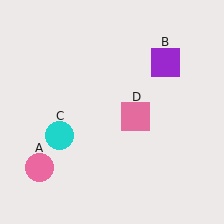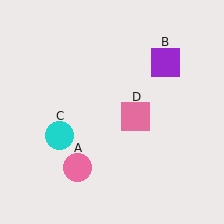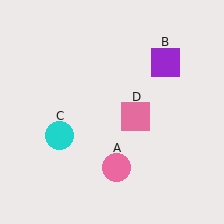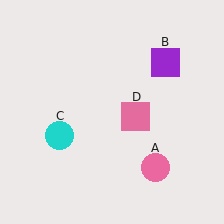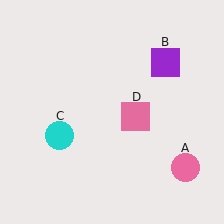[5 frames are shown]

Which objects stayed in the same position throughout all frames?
Purple square (object B) and cyan circle (object C) and pink square (object D) remained stationary.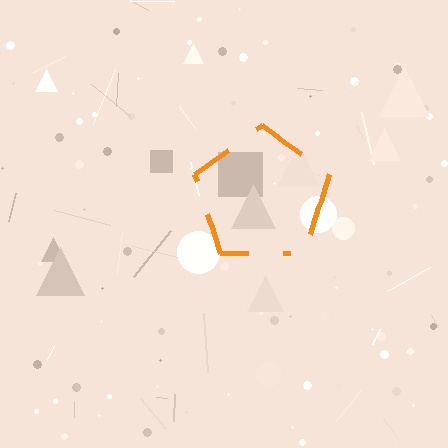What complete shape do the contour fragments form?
The contour fragments form a pentagon.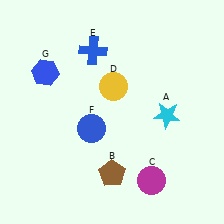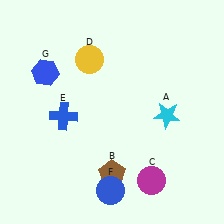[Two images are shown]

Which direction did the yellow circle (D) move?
The yellow circle (D) moved up.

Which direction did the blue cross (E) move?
The blue cross (E) moved down.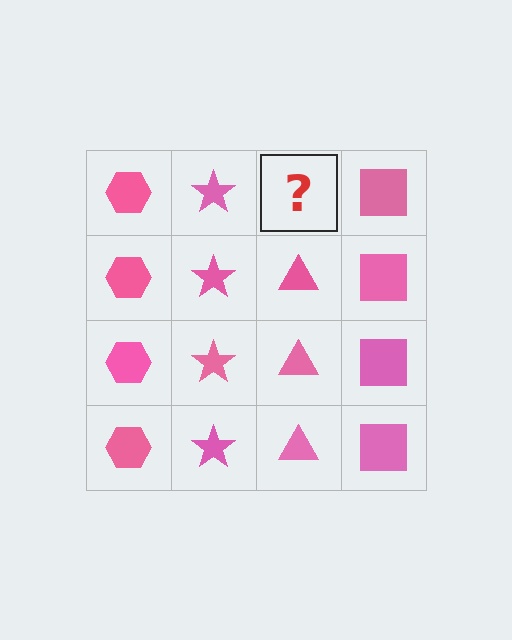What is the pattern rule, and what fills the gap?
The rule is that each column has a consistent shape. The gap should be filled with a pink triangle.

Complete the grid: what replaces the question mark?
The question mark should be replaced with a pink triangle.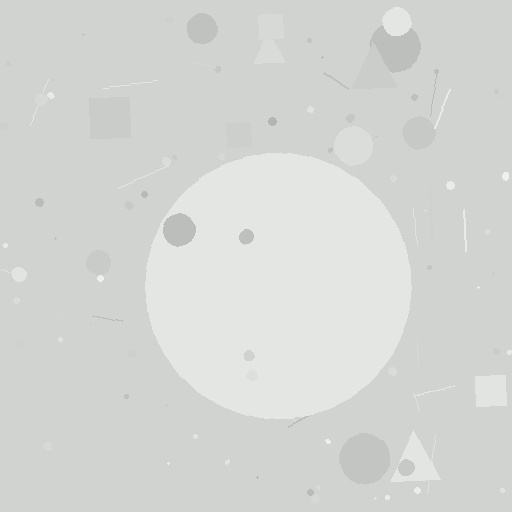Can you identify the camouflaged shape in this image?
The camouflaged shape is a circle.